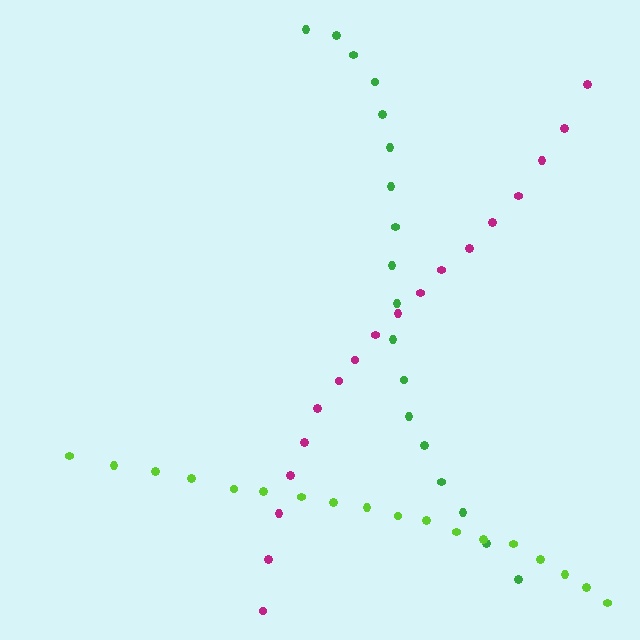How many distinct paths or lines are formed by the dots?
There are 3 distinct paths.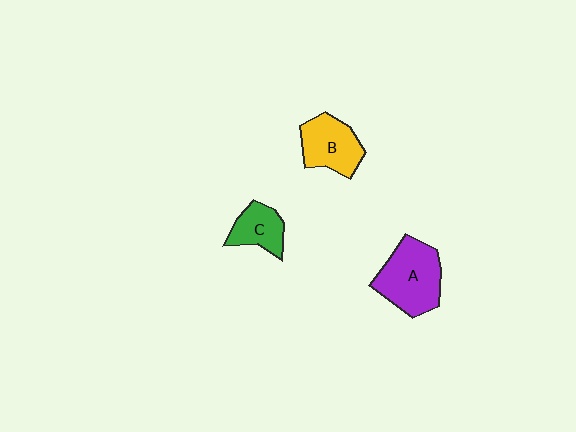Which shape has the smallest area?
Shape C (green).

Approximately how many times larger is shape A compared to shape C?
Approximately 1.8 times.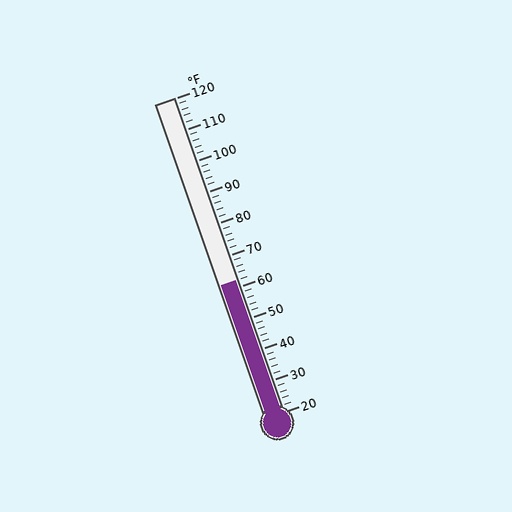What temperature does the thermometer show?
The thermometer shows approximately 62°F.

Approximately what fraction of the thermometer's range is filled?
The thermometer is filled to approximately 40% of its range.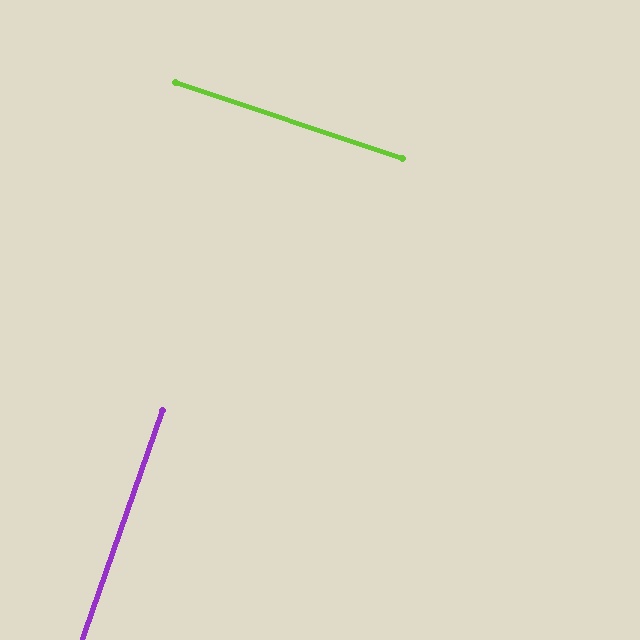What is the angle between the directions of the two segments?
Approximately 89 degrees.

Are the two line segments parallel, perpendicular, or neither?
Perpendicular — they meet at approximately 89°.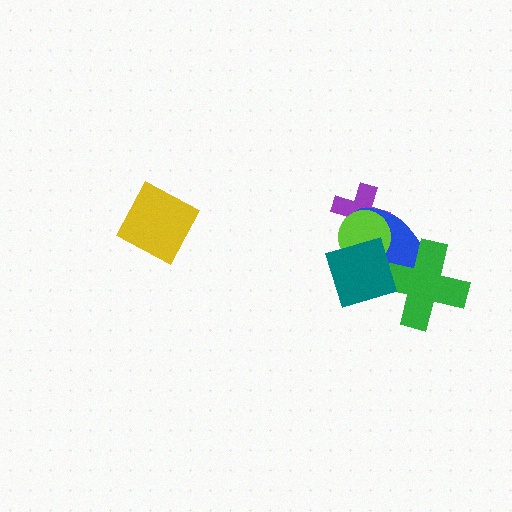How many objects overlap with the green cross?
2 objects overlap with the green cross.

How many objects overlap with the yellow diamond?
0 objects overlap with the yellow diamond.